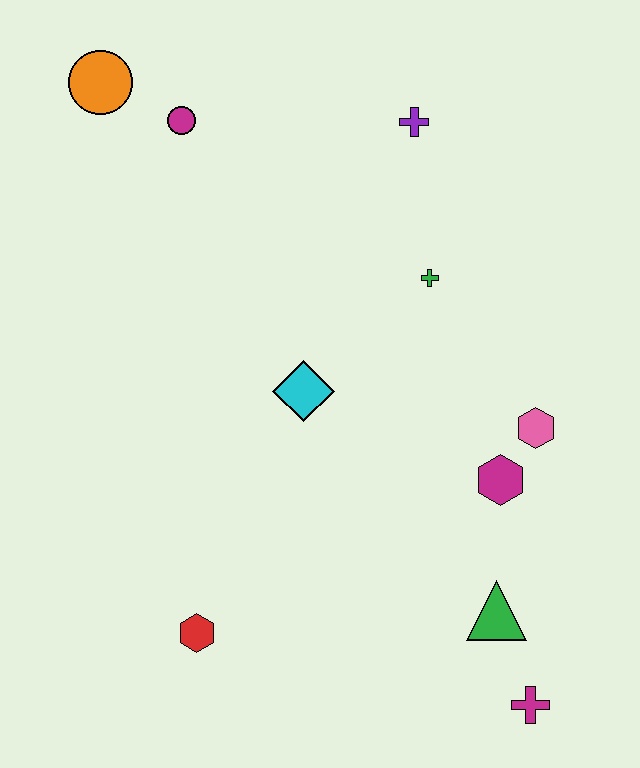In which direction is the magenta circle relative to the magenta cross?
The magenta circle is above the magenta cross.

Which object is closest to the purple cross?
The green cross is closest to the purple cross.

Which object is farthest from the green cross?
The magenta cross is farthest from the green cross.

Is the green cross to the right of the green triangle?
No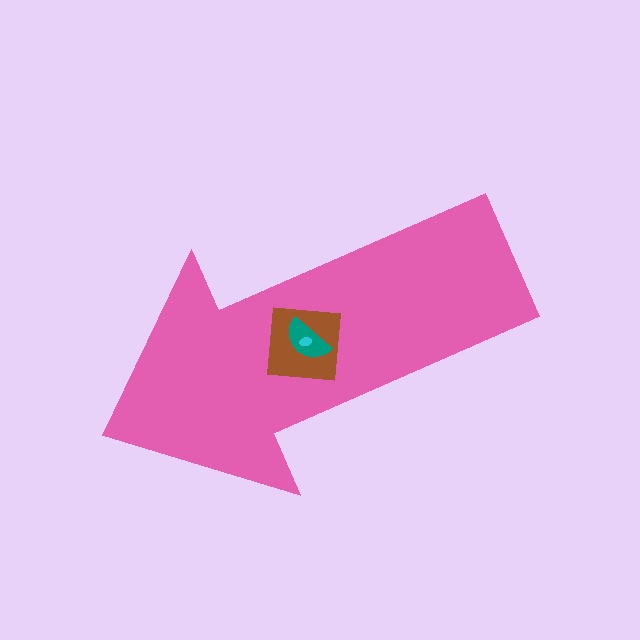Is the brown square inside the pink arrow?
Yes.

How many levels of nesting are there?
4.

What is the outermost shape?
The pink arrow.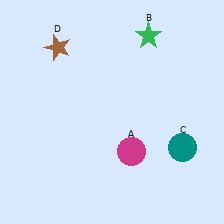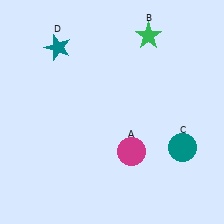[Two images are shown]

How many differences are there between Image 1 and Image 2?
There is 1 difference between the two images.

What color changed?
The star (D) changed from brown in Image 1 to teal in Image 2.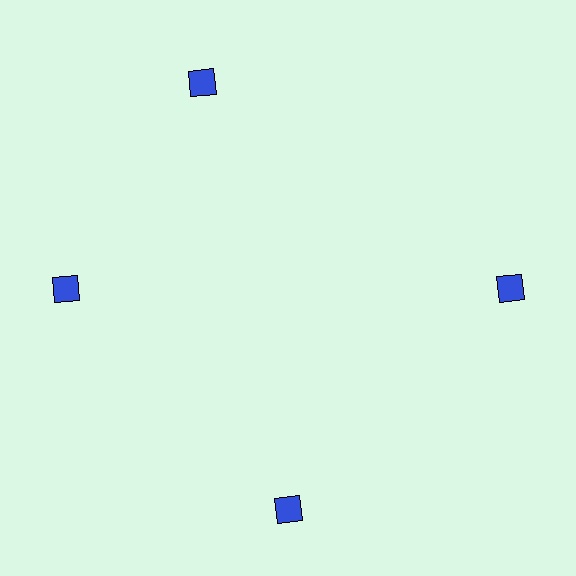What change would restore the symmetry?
The symmetry would be restored by rotating it back into even spacing with its neighbors so that all 4 squares sit at equal angles and equal distance from the center.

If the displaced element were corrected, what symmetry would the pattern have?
It would have 4-fold rotational symmetry — the pattern would map onto itself every 90 degrees.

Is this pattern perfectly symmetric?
No. The 4 blue squares are arranged in a ring, but one element near the 12 o'clock position is rotated out of alignment along the ring, breaking the 4-fold rotational symmetry.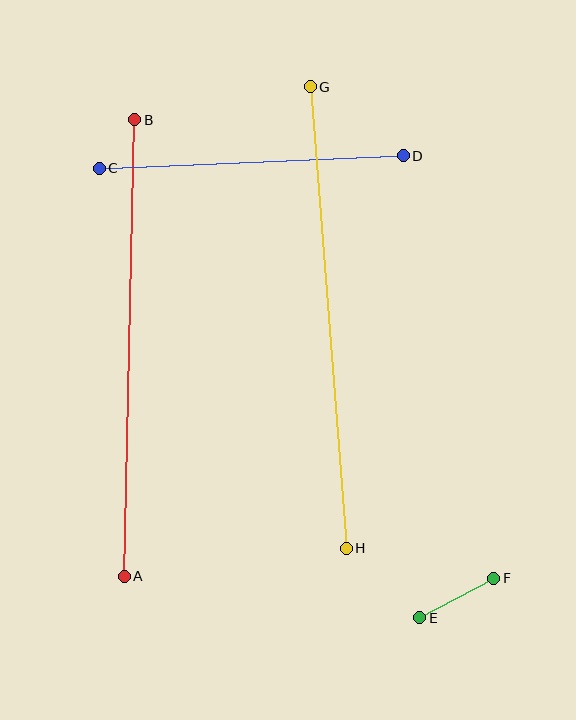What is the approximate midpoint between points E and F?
The midpoint is at approximately (457, 598) pixels.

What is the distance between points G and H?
The distance is approximately 463 pixels.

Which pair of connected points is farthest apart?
Points G and H are farthest apart.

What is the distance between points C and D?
The distance is approximately 304 pixels.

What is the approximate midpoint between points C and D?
The midpoint is at approximately (251, 162) pixels.